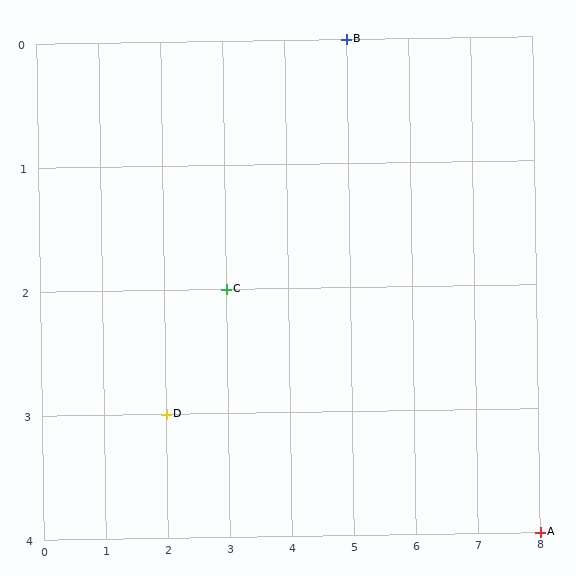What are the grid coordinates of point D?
Point D is at grid coordinates (2, 3).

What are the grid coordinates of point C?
Point C is at grid coordinates (3, 2).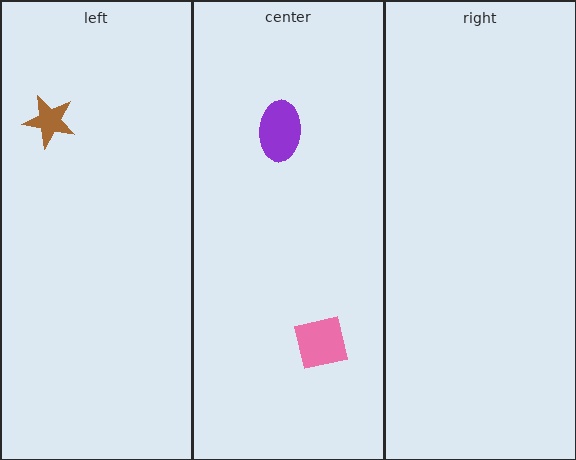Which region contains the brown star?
The left region.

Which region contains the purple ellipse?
The center region.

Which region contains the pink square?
The center region.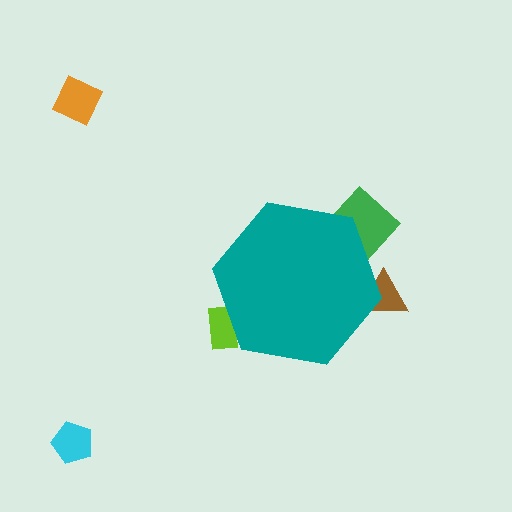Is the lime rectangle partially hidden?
Yes, the lime rectangle is partially hidden behind the teal hexagon.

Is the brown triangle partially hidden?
Yes, the brown triangle is partially hidden behind the teal hexagon.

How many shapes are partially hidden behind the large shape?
3 shapes are partially hidden.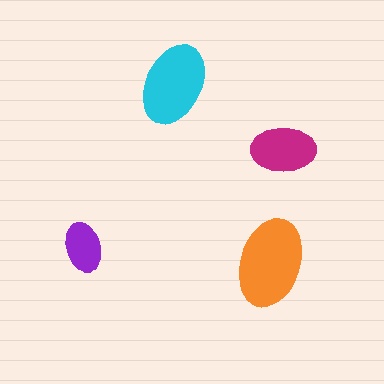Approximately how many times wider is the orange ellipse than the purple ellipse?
About 2 times wider.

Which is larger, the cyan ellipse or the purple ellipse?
The cyan one.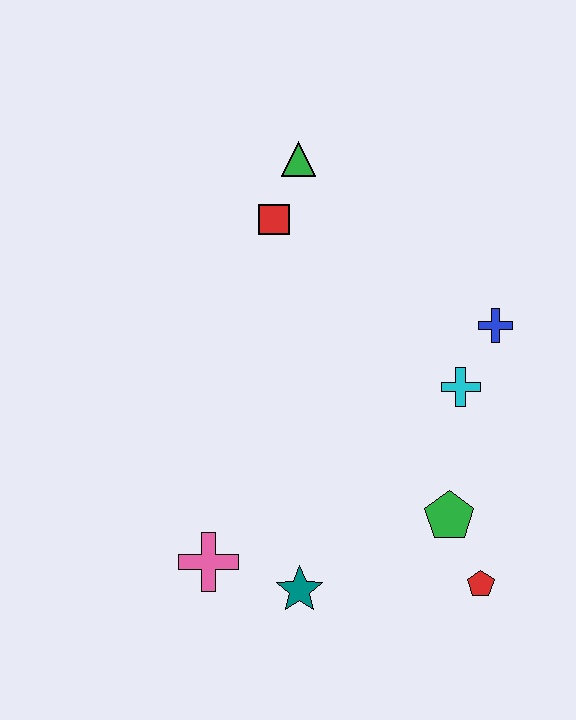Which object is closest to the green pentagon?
The red pentagon is closest to the green pentagon.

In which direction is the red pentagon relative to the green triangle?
The red pentagon is below the green triangle.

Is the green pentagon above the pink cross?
Yes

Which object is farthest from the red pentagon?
The green triangle is farthest from the red pentagon.